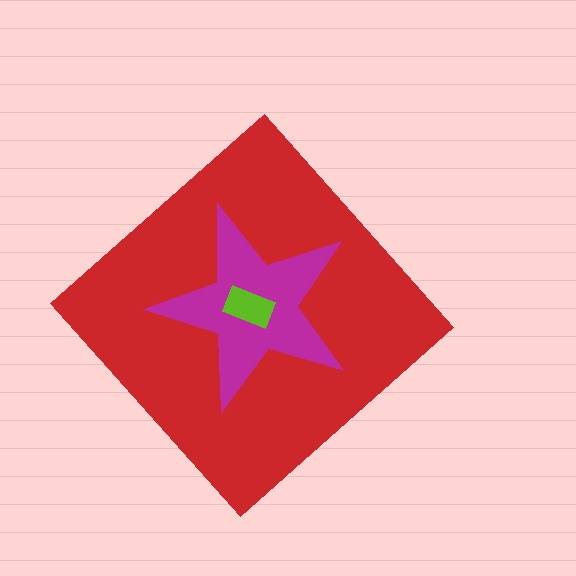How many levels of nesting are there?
3.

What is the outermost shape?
The red diamond.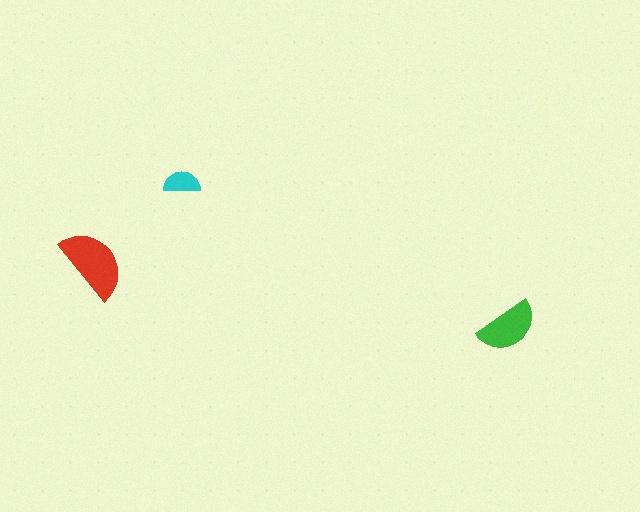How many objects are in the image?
There are 3 objects in the image.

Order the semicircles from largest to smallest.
the red one, the green one, the cyan one.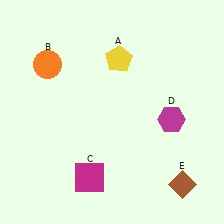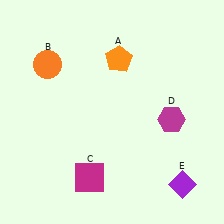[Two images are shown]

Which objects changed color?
A changed from yellow to orange. E changed from brown to purple.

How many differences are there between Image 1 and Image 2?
There are 2 differences between the two images.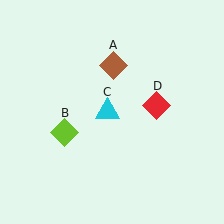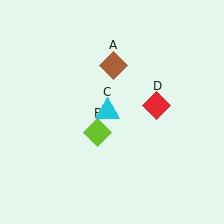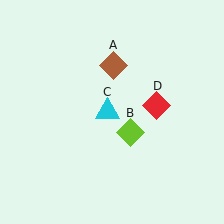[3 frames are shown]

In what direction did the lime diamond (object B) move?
The lime diamond (object B) moved right.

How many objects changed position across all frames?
1 object changed position: lime diamond (object B).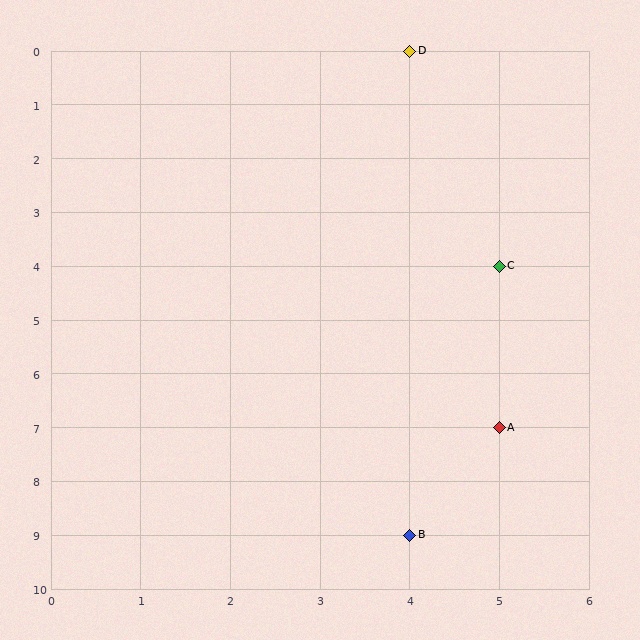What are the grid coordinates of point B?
Point B is at grid coordinates (4, 9).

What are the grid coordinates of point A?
Point A is at grid coordinates (5, 7).